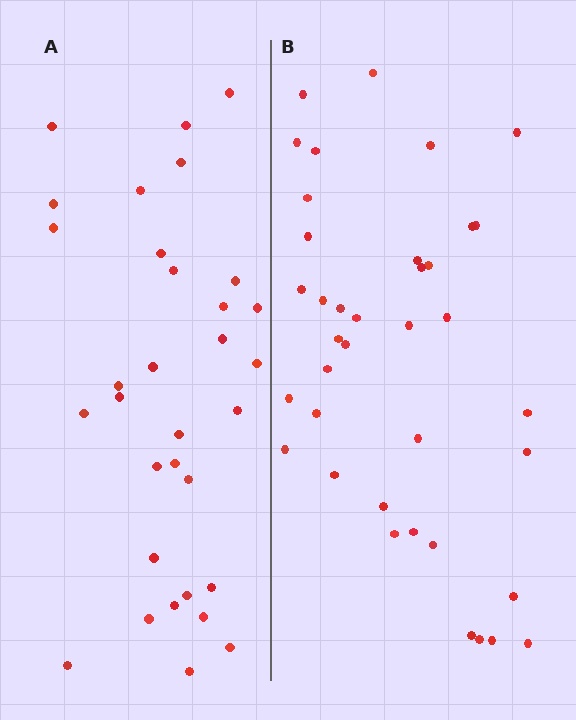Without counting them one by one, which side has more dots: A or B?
Region B (the right region) has more dots.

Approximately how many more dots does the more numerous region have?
Region B has about 6 more dots than region A.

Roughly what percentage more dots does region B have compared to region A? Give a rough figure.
About 20% more.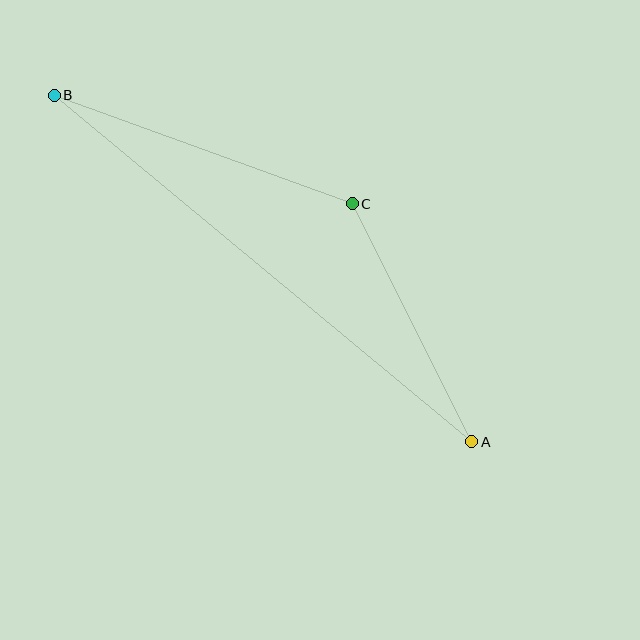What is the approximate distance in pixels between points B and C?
The distance between B and C is approximately 317 pixels.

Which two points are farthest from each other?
Points A and B are farthest from each other.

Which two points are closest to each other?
Points A and C are closest to each other.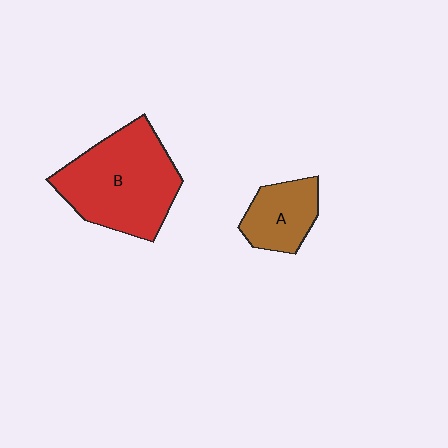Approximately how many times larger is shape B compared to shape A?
Approximately 2.2 times.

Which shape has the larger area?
Shape B (red).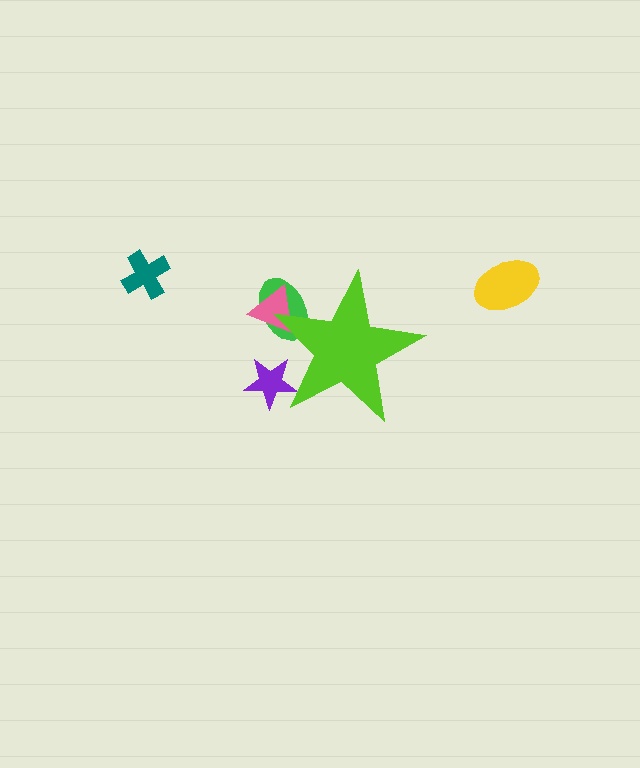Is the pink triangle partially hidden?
Yes, the pink triangle is partially hidden behind the lime star.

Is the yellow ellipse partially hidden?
No, the yellow ellipse is fully visible.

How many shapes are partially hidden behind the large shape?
3 shapes are partially hidden.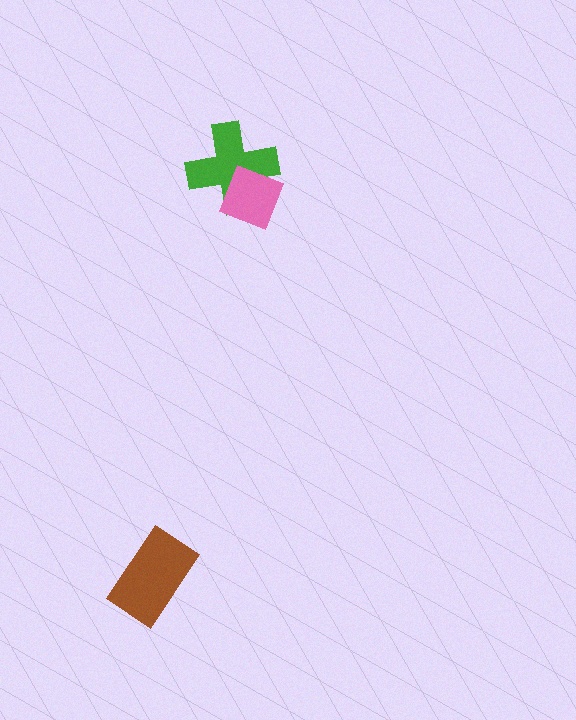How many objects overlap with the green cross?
1 object overlaps with the green cross.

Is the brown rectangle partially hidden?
No, no other shape covers it.